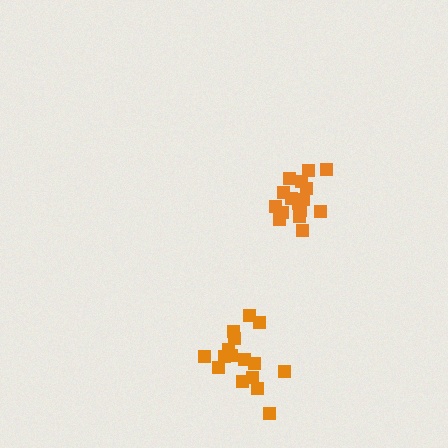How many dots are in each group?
Group 1: 16 dots, Group 2: 16 dots (32 total).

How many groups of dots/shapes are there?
There are 2 groups.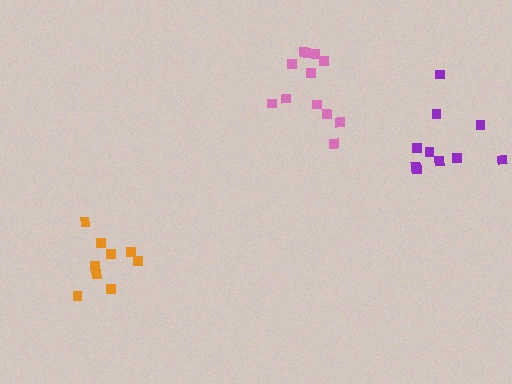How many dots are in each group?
Group 1: 9 dots, Group 2: 12 dots, Group 3: 10 dots (31 total).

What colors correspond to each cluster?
The clusters are colored: orange, pink, purple.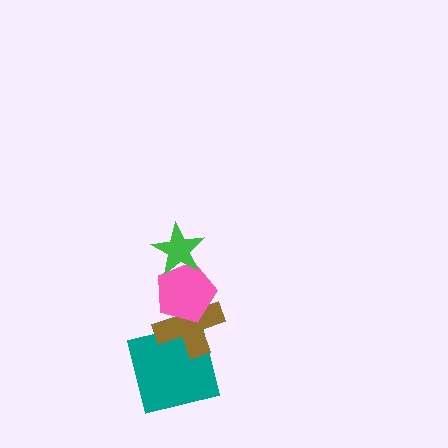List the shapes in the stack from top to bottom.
From top to bottom: the green star, the pink pentagon, the brown cross, the teal square.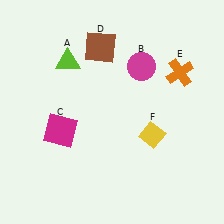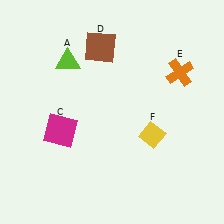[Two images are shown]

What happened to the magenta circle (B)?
The magenta circle (B) was removed in Image 2. It was in the top-right area of Image 1.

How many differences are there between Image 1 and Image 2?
There is 1 difference between the two images.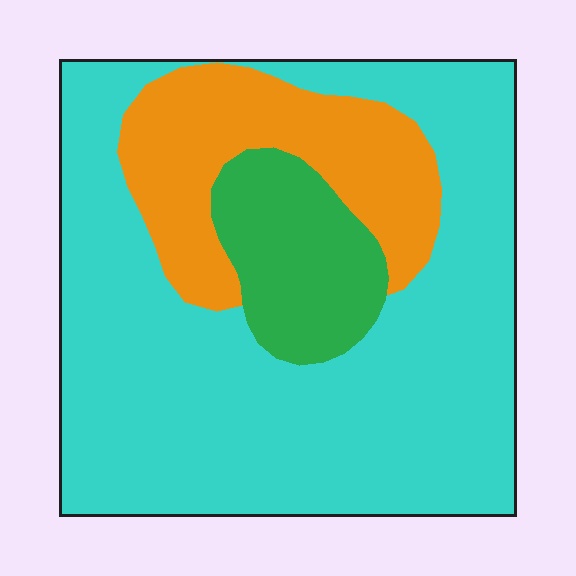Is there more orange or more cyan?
Cyan.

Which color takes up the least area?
Green, at roughly 15%.